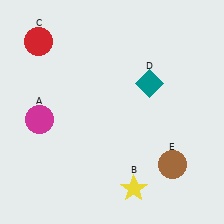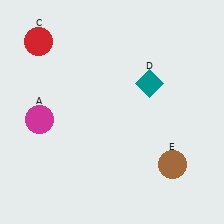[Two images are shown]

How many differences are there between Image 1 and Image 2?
There is 1 difference between the two images.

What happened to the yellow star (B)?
The yellow star (B) was removed in Image 2. It was in the bottom-right area of Image 1.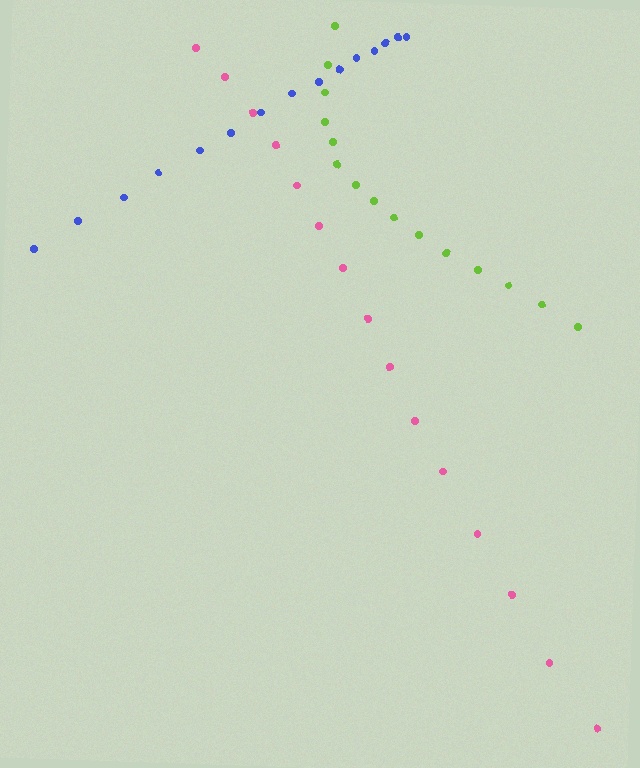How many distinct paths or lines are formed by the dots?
There are 3 distinct paths.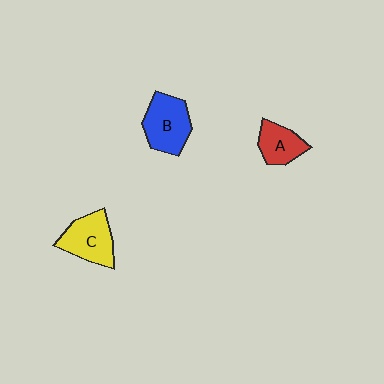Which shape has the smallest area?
Shape A (red).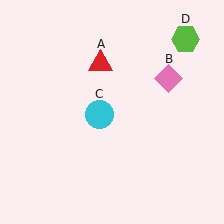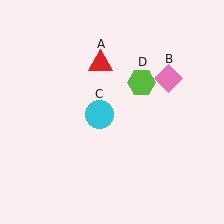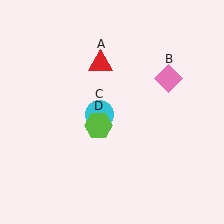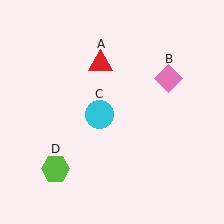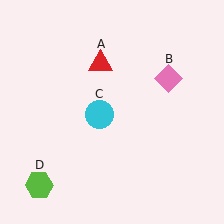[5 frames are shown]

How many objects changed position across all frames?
1 object changed position: lime hexagon (object D).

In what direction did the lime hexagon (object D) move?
The lime hexagon (object D) moved down and to the left.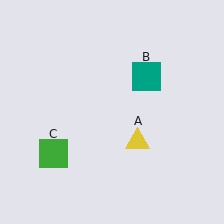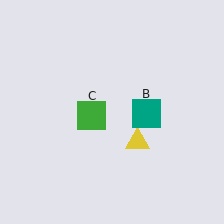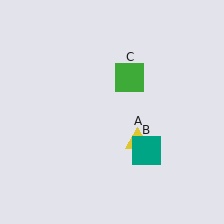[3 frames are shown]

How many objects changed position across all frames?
2 objects changed position: teal square (object B), green square (object C).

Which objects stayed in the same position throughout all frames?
Yellow triangle (object A) remained stationary.